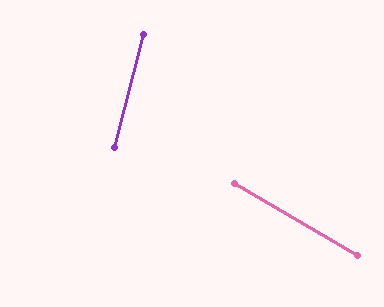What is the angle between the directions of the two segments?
Approximately 74 degrees.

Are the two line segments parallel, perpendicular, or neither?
Neither parallel nor perpendicular — they differ by about 74°.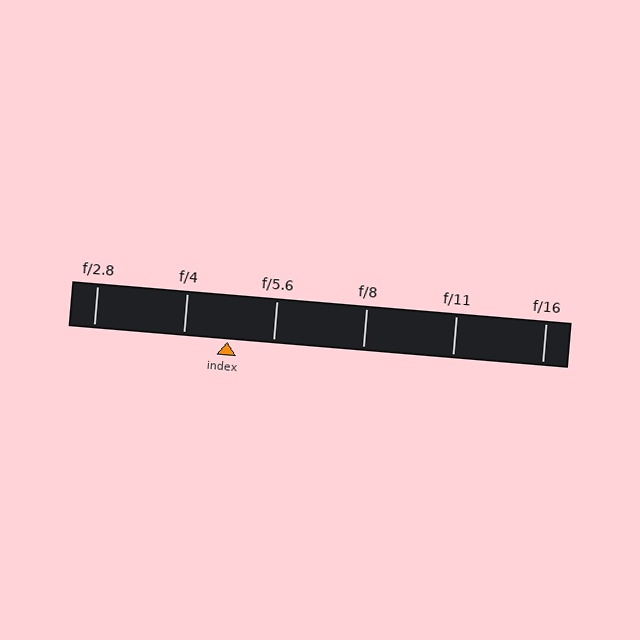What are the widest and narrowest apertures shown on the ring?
The widest aperture shown is f/2.8 and the narrowest is f/16.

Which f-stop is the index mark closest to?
The index mark is closest to f/4.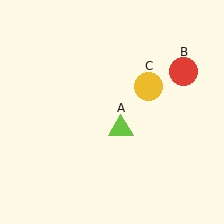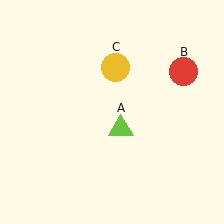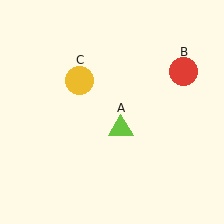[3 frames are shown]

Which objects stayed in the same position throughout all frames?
Lime triangle (object A) and red circle (object B) remained stationary.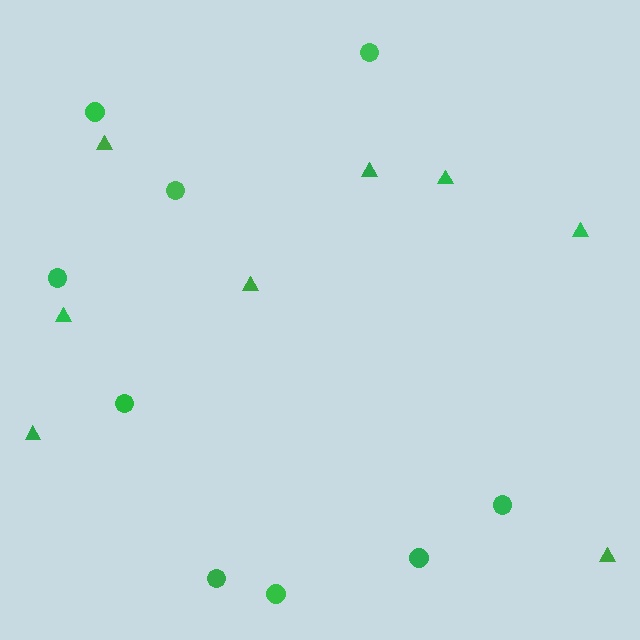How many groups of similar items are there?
There are 2 groups: one group of circles (9) and one group of triangles (8).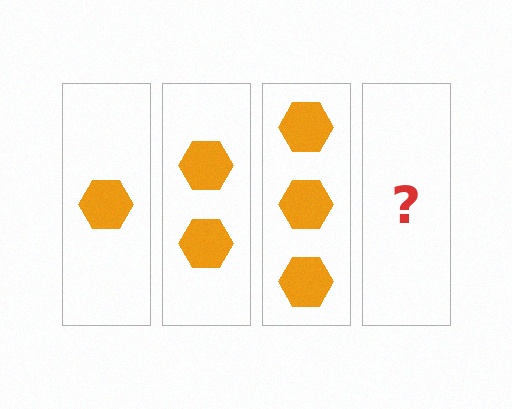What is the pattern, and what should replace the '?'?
The pattern is that each step adds one more hexagon. The '?' should be 4 hexagons.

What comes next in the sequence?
The next element should be 4 hexagons.